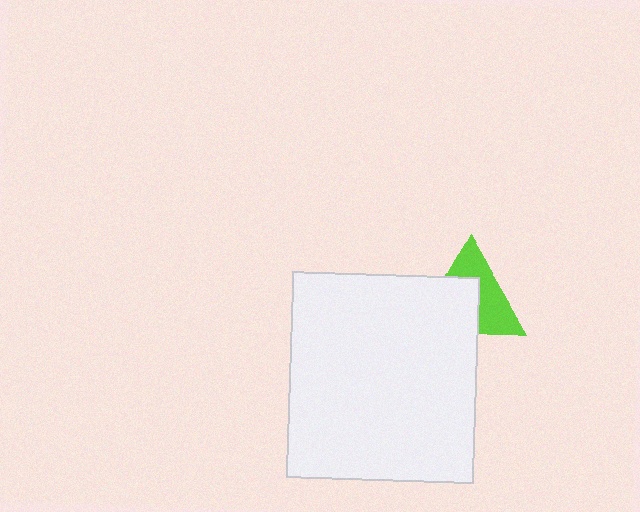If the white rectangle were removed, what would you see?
You would see the complete lime triangle.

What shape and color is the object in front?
The object in front is a white rectangle.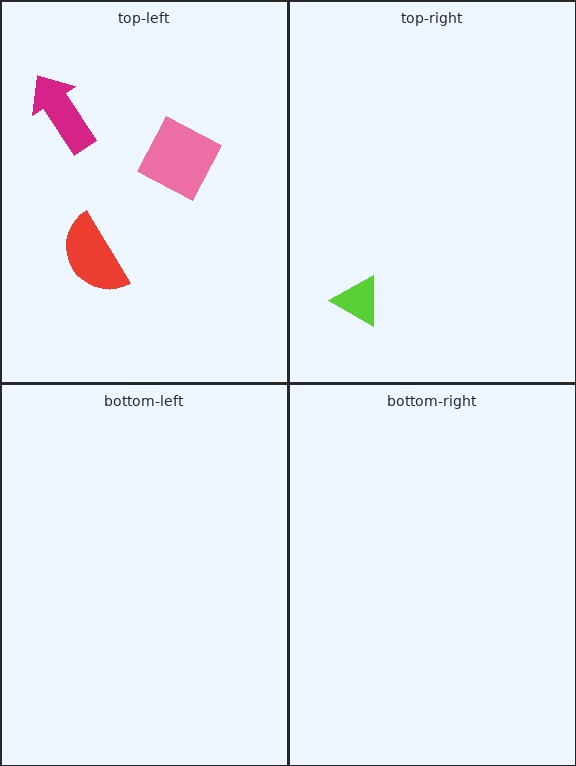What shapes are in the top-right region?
The lime triangle.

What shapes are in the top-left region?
The magenta arrow, the red semicircle, the pink square.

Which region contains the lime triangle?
The top-right region.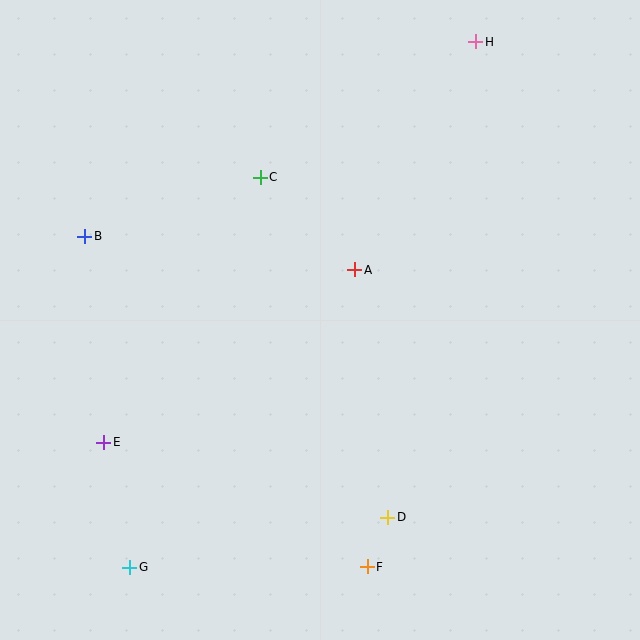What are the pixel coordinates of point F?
Point F is at (367, 567).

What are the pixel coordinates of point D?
Point D is at (388, 517).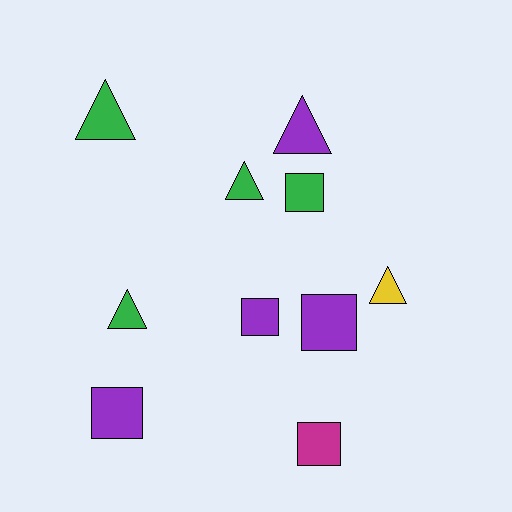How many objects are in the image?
There are 10 objects.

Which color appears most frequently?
Purple, with 4 objects.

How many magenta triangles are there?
There are no magenta triangles.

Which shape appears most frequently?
Triangle, with 5 objects.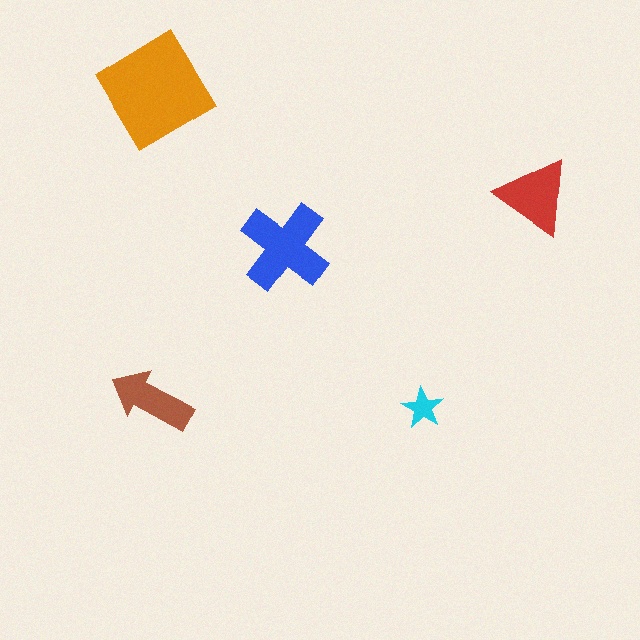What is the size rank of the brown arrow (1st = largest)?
4th.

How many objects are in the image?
There are 5 objects in the image.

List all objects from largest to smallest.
The orange diamond, the blue cross, the red triangle, the brown arrow, the cyan star.